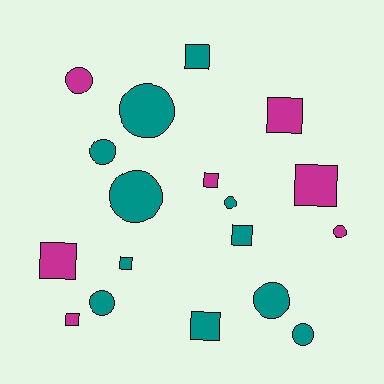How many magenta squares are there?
There are 5 magenta squares.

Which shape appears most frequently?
Square, with 9 objects.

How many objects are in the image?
There are 18 objects.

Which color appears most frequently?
Teal, with 11 objects.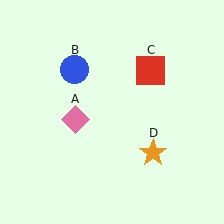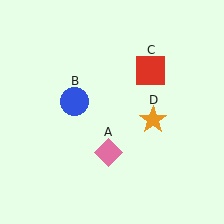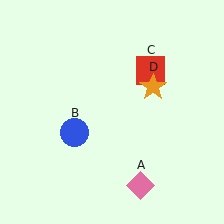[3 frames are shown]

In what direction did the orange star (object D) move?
The orange star (object D) moved up.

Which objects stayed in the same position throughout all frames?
Red square (object C) remained stationary.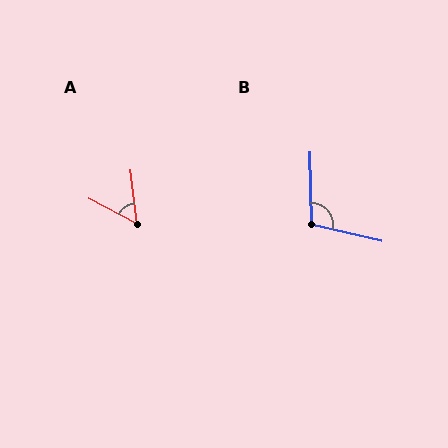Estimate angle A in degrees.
Approximately 55 degrees.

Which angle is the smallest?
A, at approximately 55 degrees.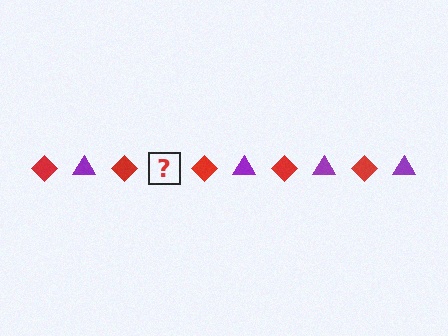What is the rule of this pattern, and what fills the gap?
The rule is that the pattern alternates between red diamond and purple triangle. The gap should be filled with a purple triangle.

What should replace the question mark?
The question mark should be replaced with a purple triangle.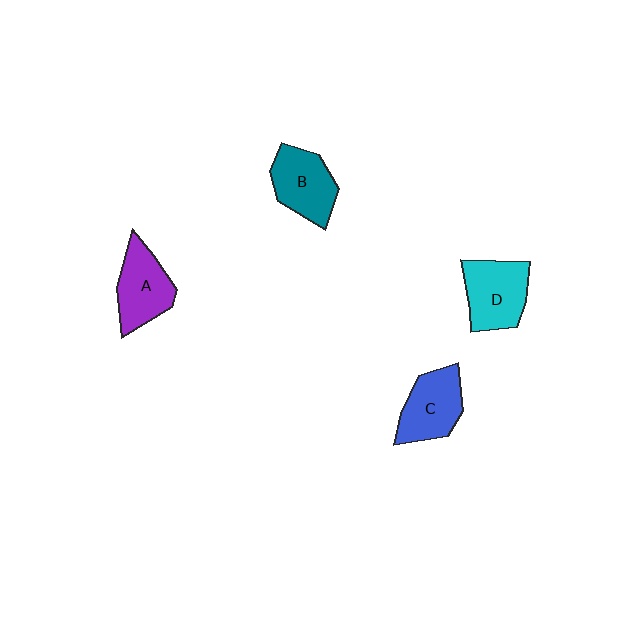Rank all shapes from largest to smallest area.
From largest to smallest: D (cyan), B (teal), C (blue), A (purple).